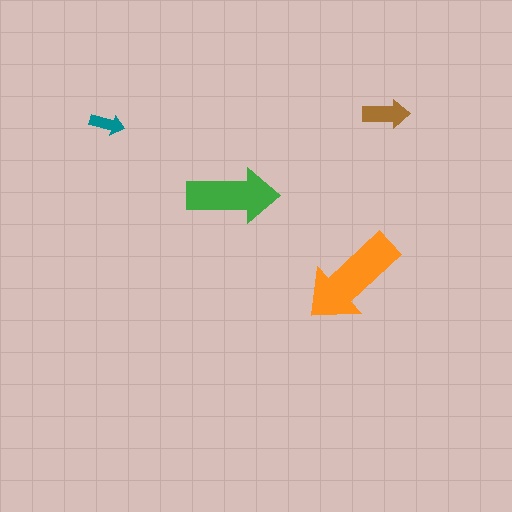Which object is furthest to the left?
The teal arrow is leftmost.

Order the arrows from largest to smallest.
the orange one, the green one, the brown one, the teal one.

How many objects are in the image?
There are 4 objects in the image.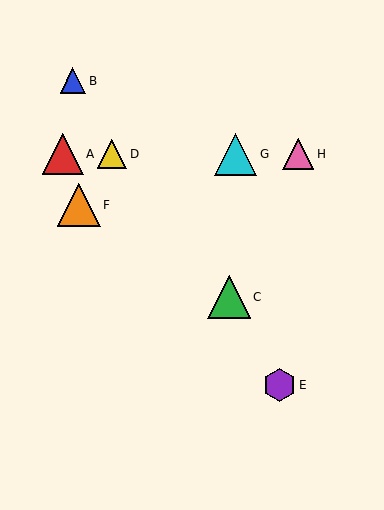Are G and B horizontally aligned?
No, G is at y≈154 and B is at y≈81.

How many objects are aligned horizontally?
4 objects (A, D, G, H) are aligned horizontally.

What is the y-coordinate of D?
Object D is at y≈154.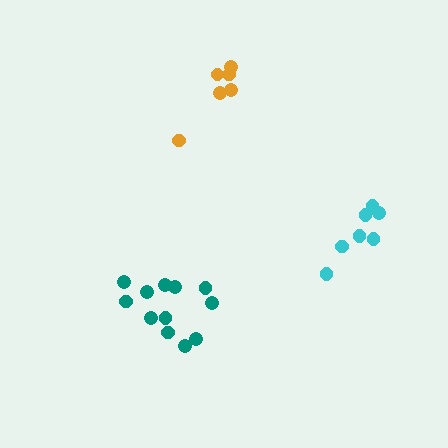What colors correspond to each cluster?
The clusters are colored: teal, orange, cyan.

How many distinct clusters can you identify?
There are 3 distinct clusters.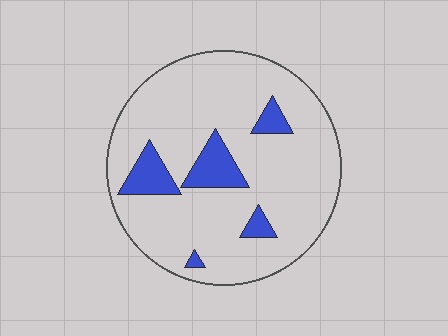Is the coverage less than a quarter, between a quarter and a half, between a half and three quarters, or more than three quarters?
Less than a quarter.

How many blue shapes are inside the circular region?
5.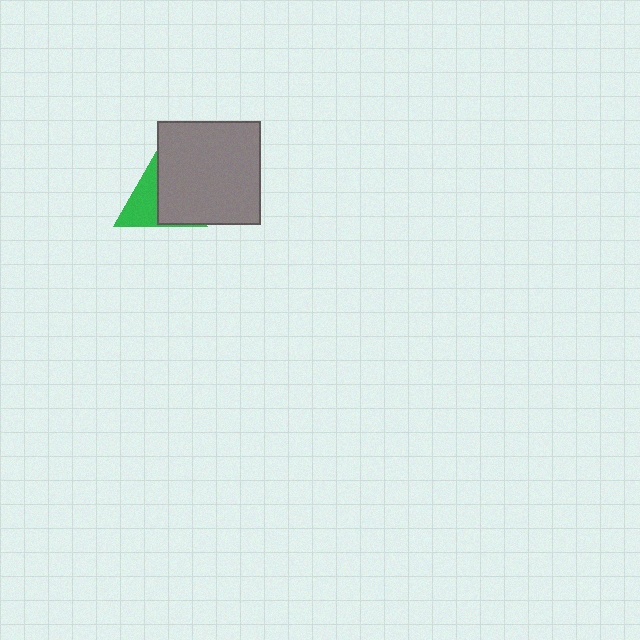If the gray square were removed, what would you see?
You would see the complete green triangle.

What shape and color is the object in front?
The object in front is a gray square.